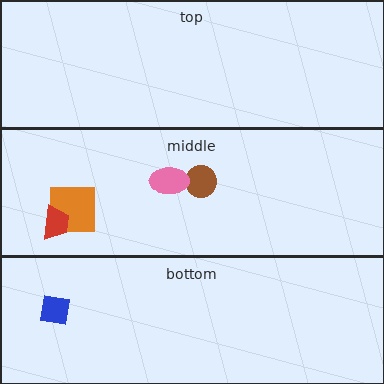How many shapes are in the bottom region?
1.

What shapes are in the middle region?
The brown circle, the orange square, the red trapezoid, the pink ellipse.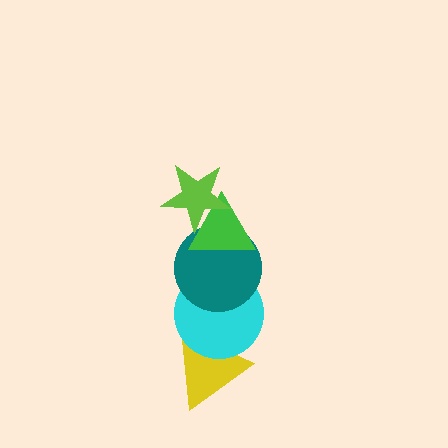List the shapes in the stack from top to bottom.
From top to bottom: the lime star, the green triangle, the teal circle, the cyan circle, the yellow triangle.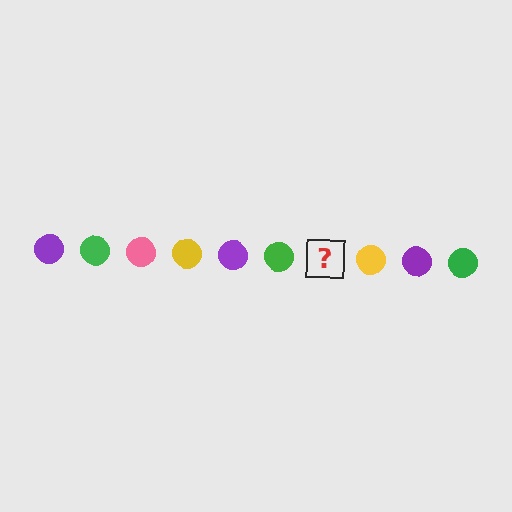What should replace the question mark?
The question mark should be replaced with a pink circle.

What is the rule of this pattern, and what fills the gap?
The rule is that the pattern cycles through purple, green, pink, yellow circles. The gap should be filled with a pink circle.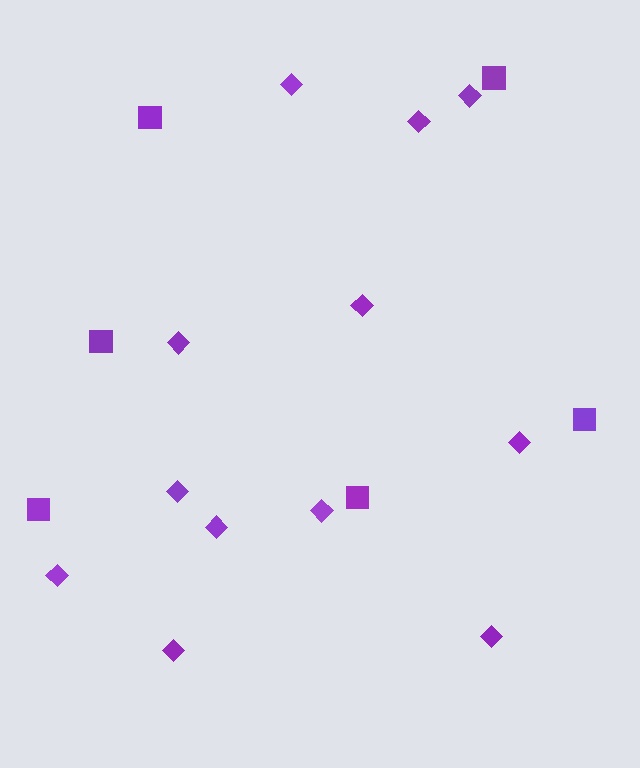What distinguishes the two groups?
There are 2 groups: one group of diamonds (12) and one group of squares (6).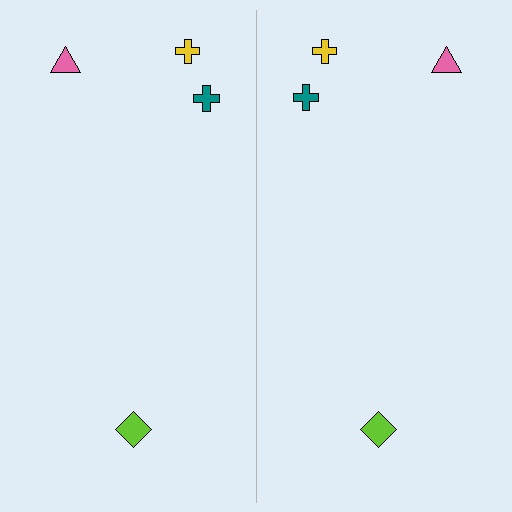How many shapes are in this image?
There are 8 shapes in this image.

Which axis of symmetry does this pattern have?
The pattern has a vertical axis of symmetry running through the center of the image.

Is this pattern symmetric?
Yes, this pattern has bilateral (reflection) symmetry.